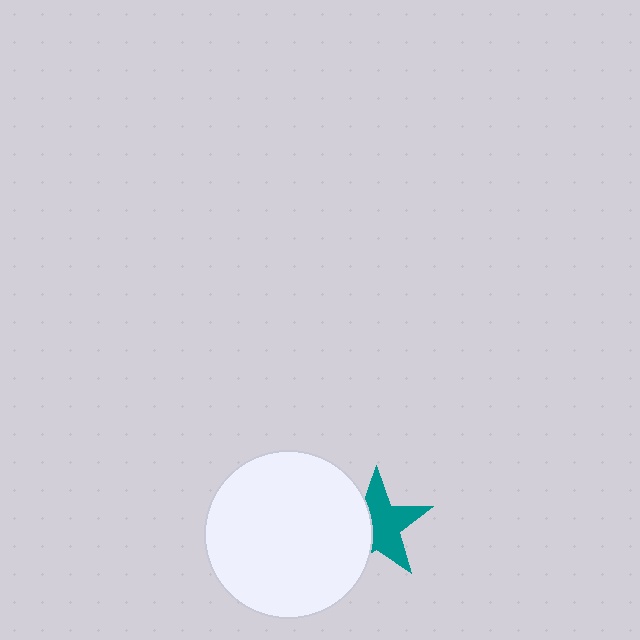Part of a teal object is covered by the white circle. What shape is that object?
It is a star.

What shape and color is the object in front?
The object in front is a white circle.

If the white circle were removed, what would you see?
You would see the complete teal star.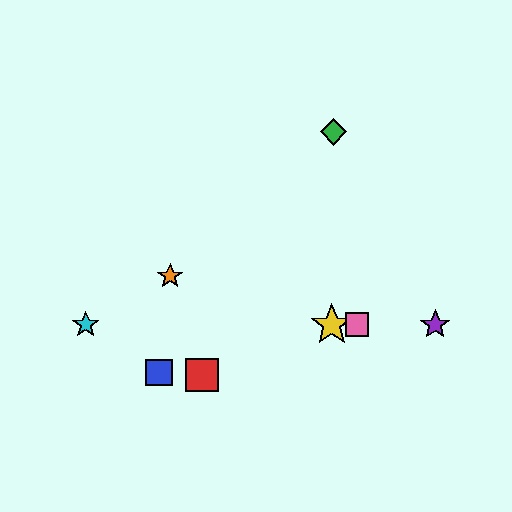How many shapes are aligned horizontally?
4 shapes (the yellow star, the purple star, the cyan star, the pink square) are aligned horizontally.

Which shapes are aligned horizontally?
The yellow star, the purple star, the cyan star, the pink square are aligned horizontally.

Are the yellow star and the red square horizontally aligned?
No, the yellow star is at y≈325 and the red square is at y≈375.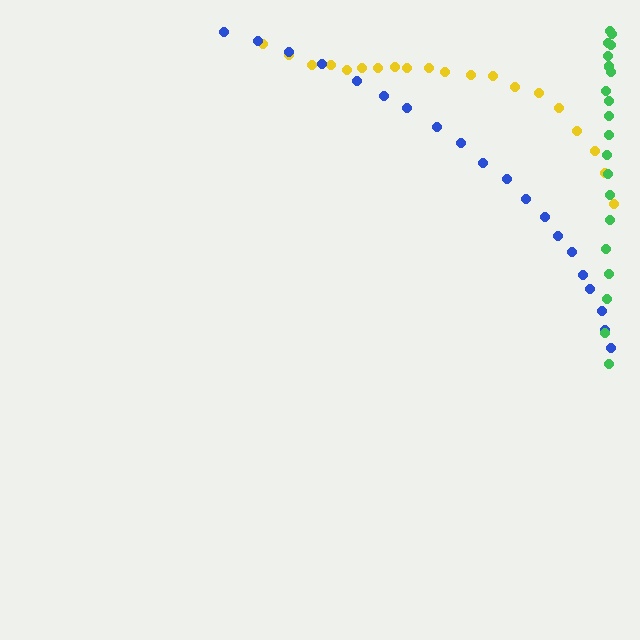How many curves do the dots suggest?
There are 3 distinct paths.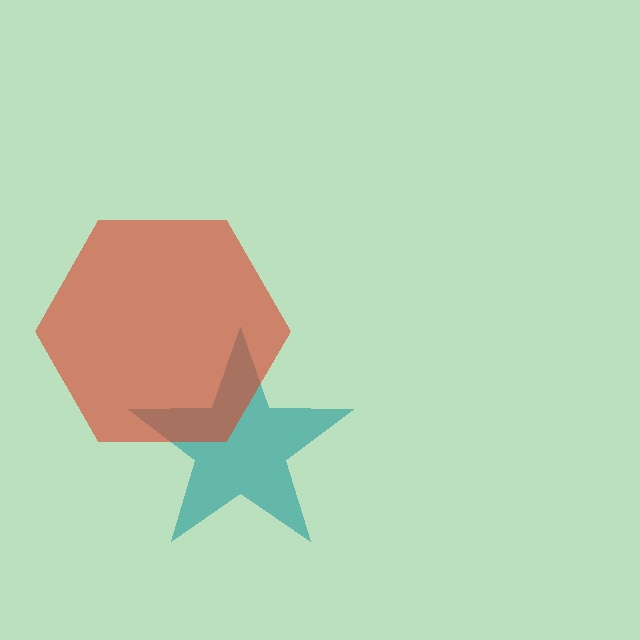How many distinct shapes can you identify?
There are 2 distinct shapes: a teal star, a red hexagon.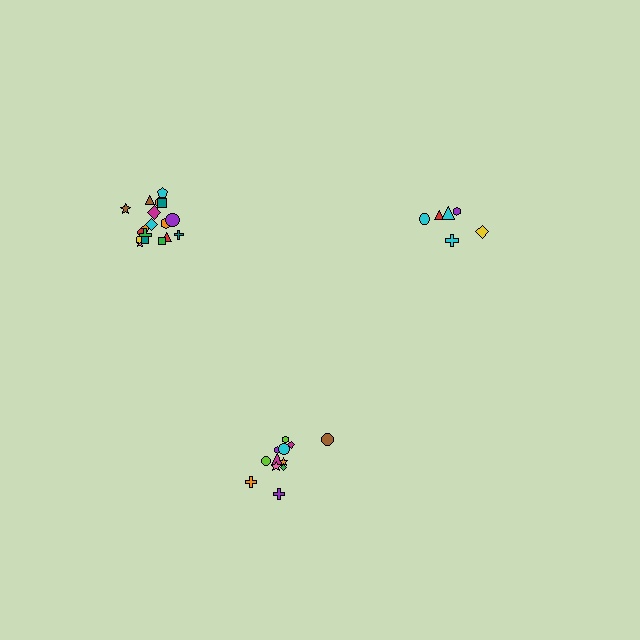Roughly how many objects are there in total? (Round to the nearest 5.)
Roughly 35 objects in total.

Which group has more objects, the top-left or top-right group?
The top-left group.